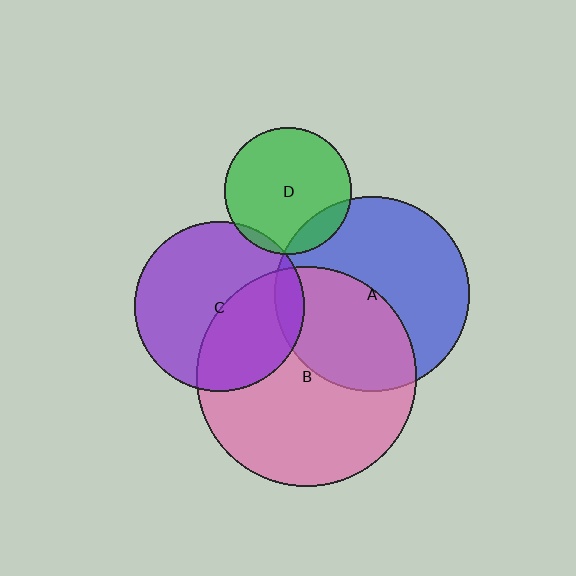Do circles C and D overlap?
Yes.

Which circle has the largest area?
Circle B (pink).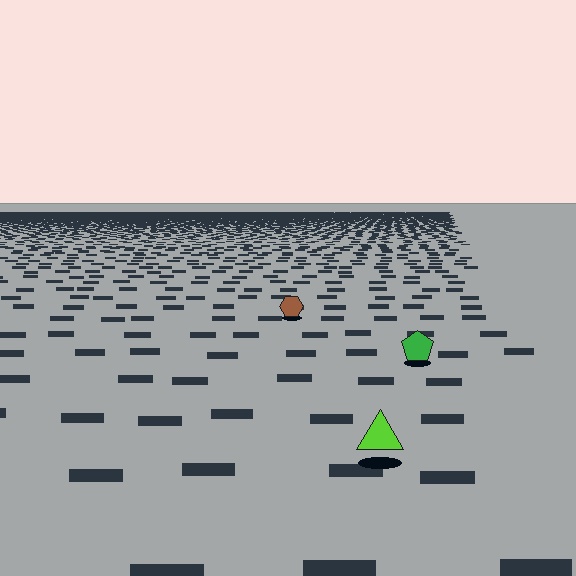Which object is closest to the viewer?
The lime triangle is closest. The texture marks near it are larger and more spread out.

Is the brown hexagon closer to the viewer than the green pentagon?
No. The green pentagon is closer — you can tell from the texture gradient: the ground texture is coarser near it.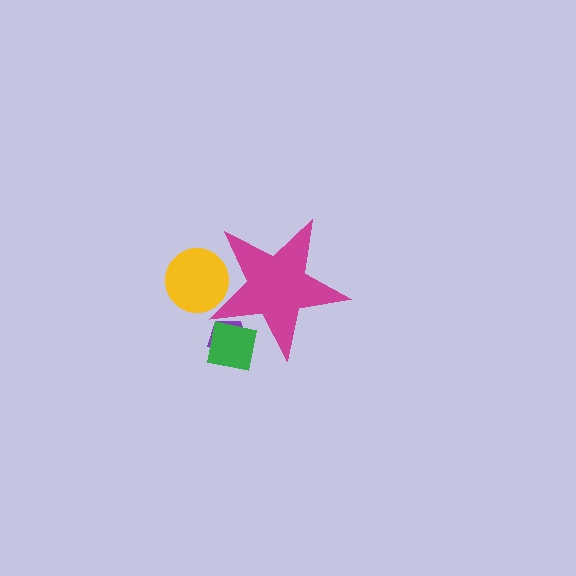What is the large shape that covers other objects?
A magenta star.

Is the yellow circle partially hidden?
Yes, the yellow circle is partially hidden behind the magenta star.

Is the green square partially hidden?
Yes, the green square is partially hidden behind the magenta star.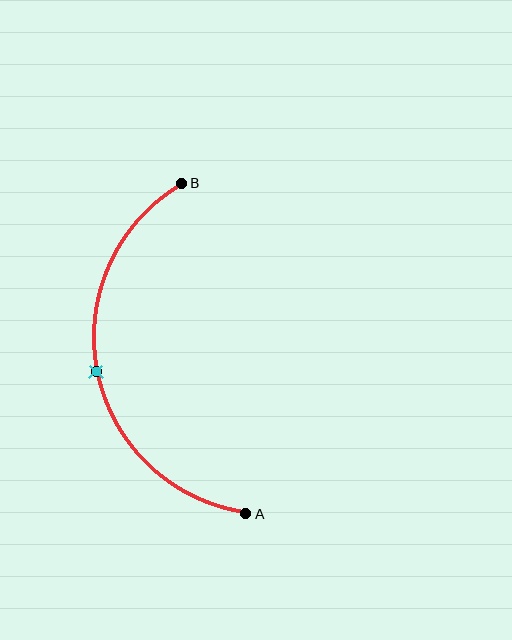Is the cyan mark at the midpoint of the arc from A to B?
Yes. The cyan mark lies on the arc at equal arc-length from both A and B — it is the arc midpoint.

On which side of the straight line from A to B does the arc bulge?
The arc bulges to the left of the straight line connecting A and B.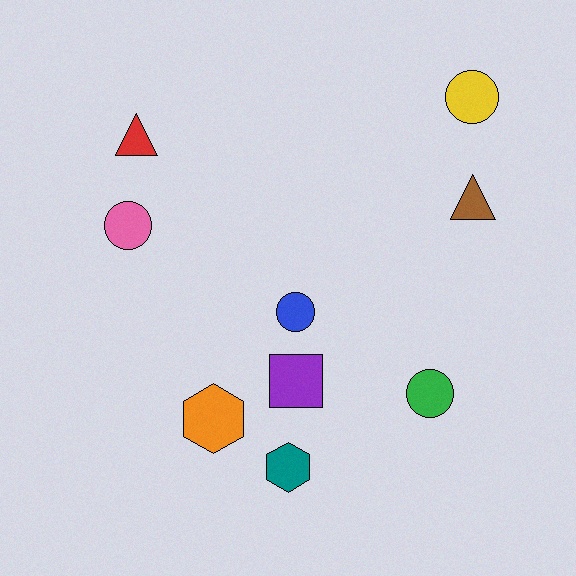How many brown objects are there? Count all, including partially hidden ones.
There is 1 brown object.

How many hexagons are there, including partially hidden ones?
There are 2 hexagons.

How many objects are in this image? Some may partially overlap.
There are 9 objects.